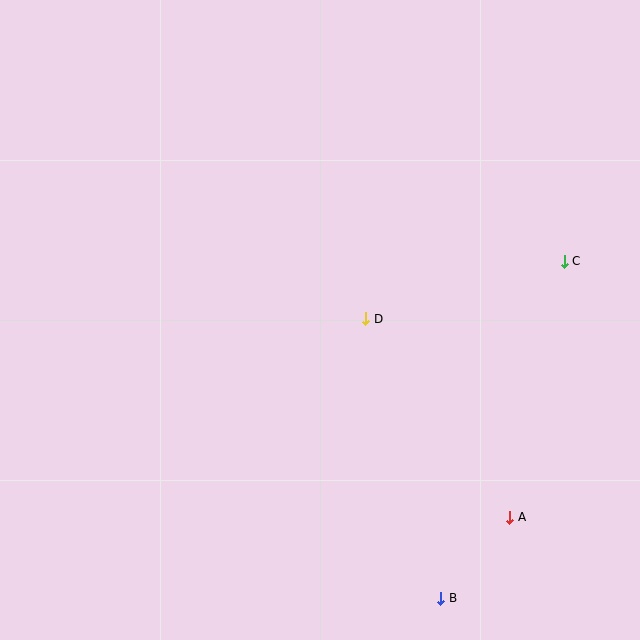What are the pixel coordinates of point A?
Point A is at (510, 517).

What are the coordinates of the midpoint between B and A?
The midpoint between B and A is at (475, 558).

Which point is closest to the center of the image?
Point D at (366, 319) is closest to the center.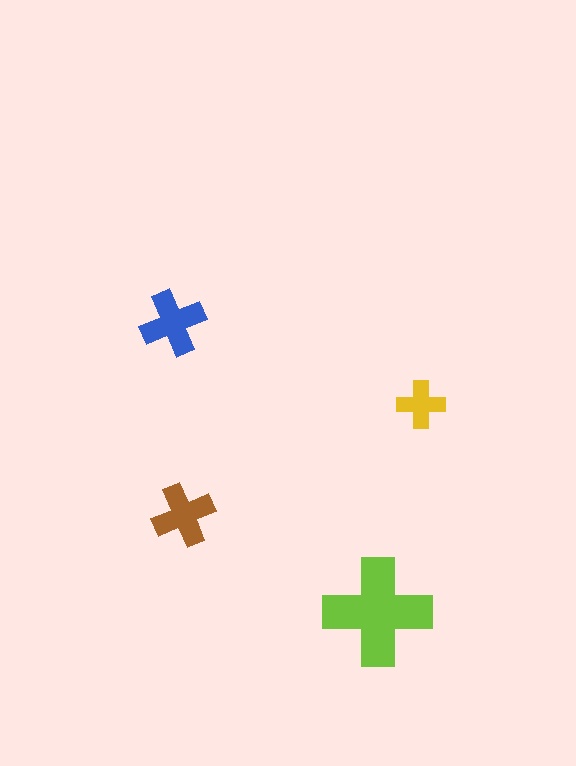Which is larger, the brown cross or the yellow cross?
The brown one.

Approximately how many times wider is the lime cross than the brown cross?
About 1.5 times wider.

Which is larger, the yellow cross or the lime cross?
The lime one.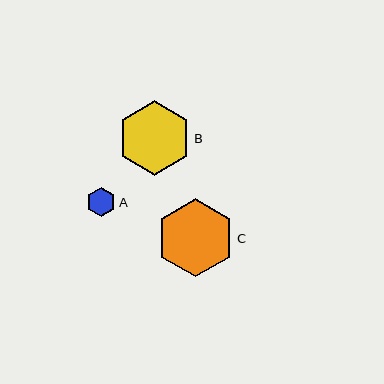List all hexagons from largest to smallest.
From largest to smallest: C, B, A.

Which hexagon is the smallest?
Hexagon A is the smallest with a size of approximately 29 pixels.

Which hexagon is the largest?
Hexagon C is the largest with a size of approximately 78 pixels.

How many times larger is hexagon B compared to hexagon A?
Hexagon B is approximately 2.6 times the size of hexagon A.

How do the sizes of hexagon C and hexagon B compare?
Hexagon C and hexagon B are approximately the same size.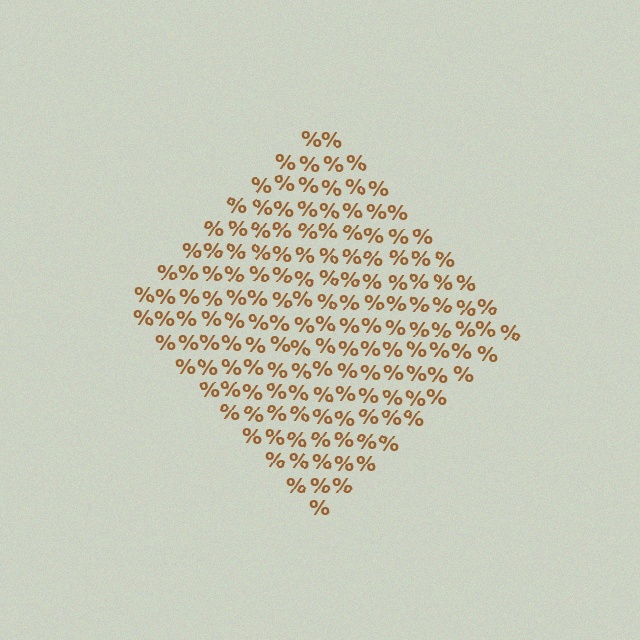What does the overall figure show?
The overall figure shows a diamond.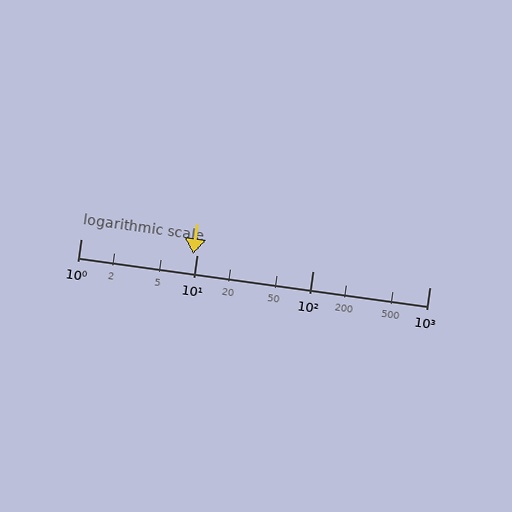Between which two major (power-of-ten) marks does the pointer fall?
The pointer is between 1 and 10.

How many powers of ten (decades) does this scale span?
The scale spans 3 decades, from 1 to 1000.